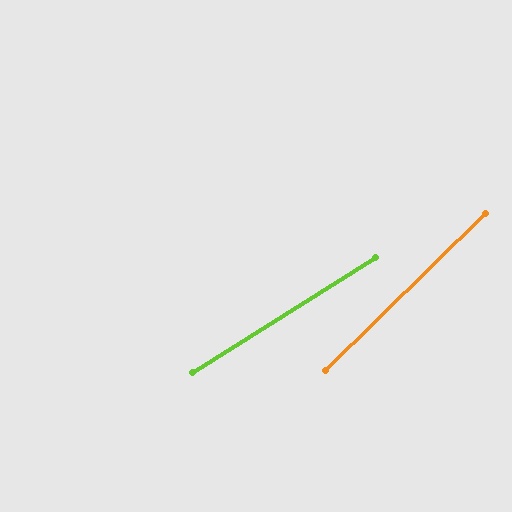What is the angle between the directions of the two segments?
Approximately 12 degrees.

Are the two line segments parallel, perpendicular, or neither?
Neither parallel nor perpendicular — they differ by about 12°.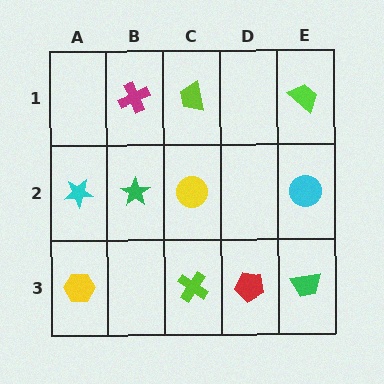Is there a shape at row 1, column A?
No, that cell is empty.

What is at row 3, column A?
A yellow hexagon.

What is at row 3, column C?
A lime cross.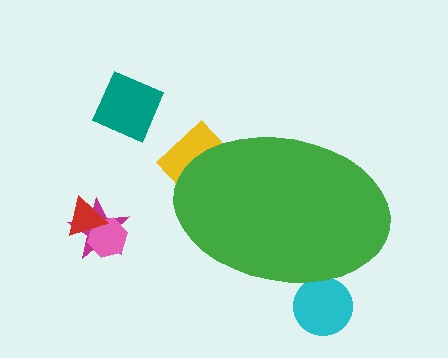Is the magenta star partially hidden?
No, the magenta star is fully visible.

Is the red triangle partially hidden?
No, the red triangle is fully visible.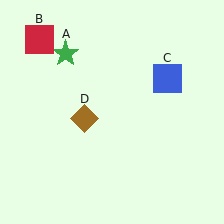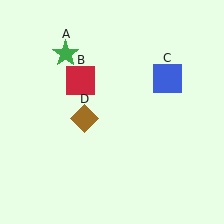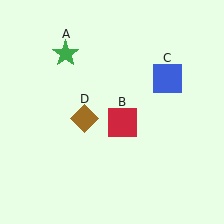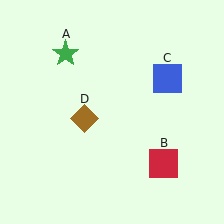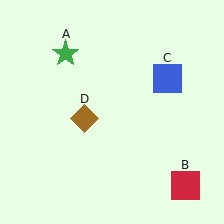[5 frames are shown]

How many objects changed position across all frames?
1 object changed position: red square (object B).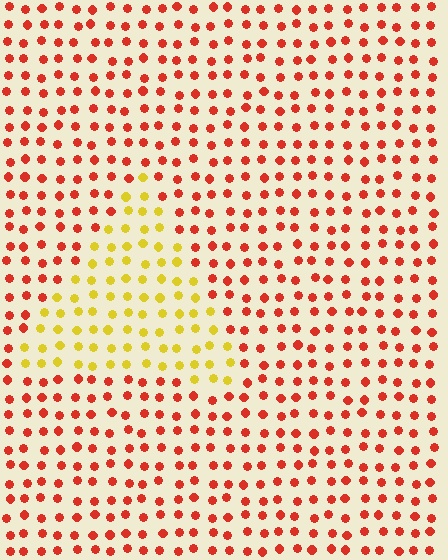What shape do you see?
I see a triangle.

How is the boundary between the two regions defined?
The boundary is defined purely by a slight shift in hue (about 52 degrees). Spacing, size, and orientation are identical on both sides.